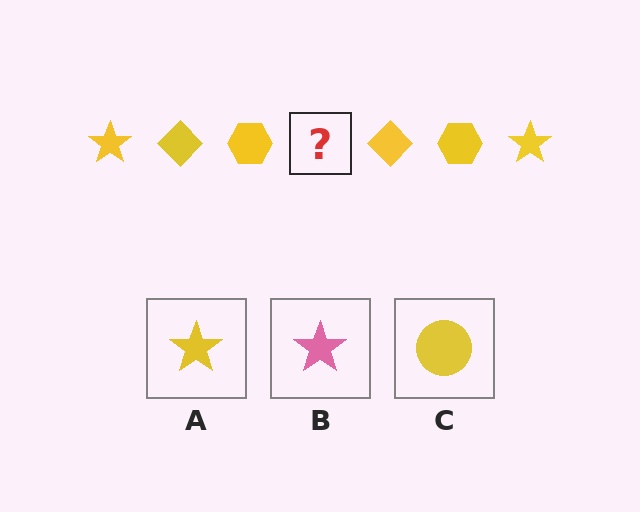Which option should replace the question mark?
Option A.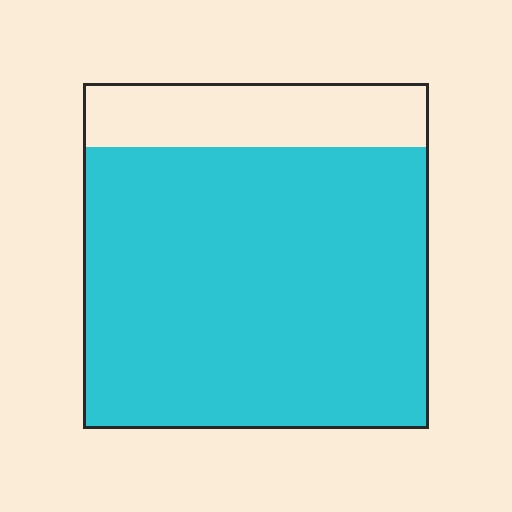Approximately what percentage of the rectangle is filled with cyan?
Approximately 80%.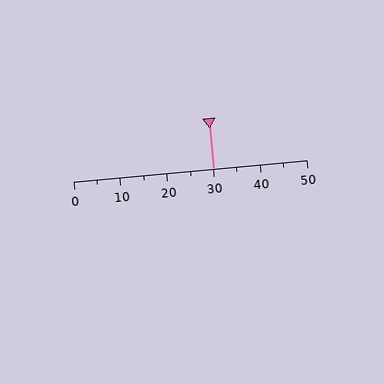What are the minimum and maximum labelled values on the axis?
The axis runs from 0 to 50.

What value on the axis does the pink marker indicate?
The marker indicates approximately 30.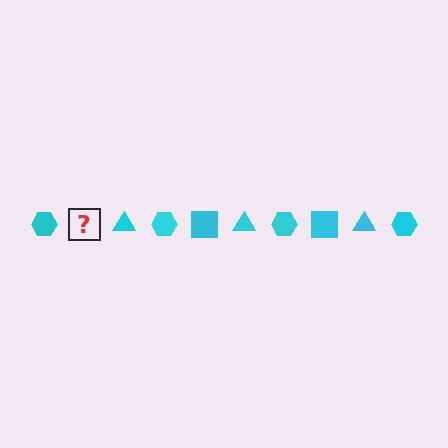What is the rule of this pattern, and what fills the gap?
The rule is that the pattern cycles through hexagon, square, triangle shapes in cyan. The gap should be filled with a cyan square.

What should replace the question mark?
The question mark should be replaced with a cyan square.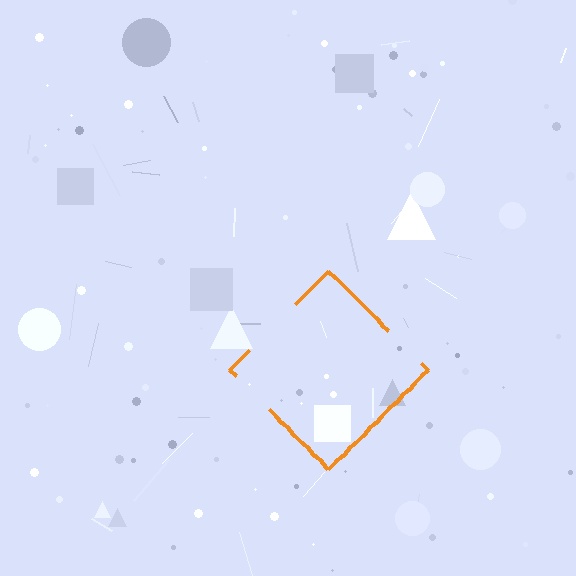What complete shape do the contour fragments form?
The contour fragments form a diamond.